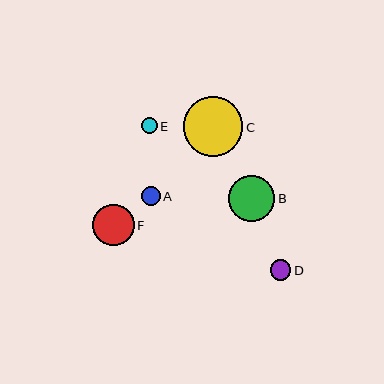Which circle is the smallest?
Circle E is the smallest with a size of approximately 16 pixels.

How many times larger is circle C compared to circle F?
Circle C is approximately 1.4 times the size of circle F.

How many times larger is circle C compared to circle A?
Circle C is approximately 3.1 times the size of circle A.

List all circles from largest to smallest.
From largest to smallest: C, B, F, D, A, E.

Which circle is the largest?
Circle C is the largest with a size of approximately 60 pixels.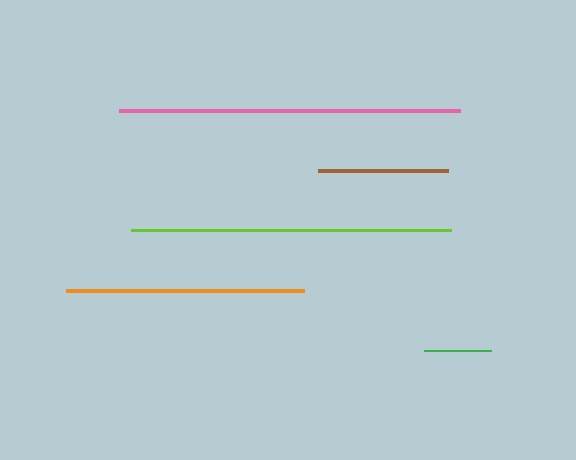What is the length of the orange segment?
The orange segment is approximately 238 pixels long.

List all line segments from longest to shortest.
From longest to shortest: pink, lime, orange, brown, green.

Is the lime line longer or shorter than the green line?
The lime line is longer than the green line.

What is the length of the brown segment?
The brown segment is approximately 130 pixels long.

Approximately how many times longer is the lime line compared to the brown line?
The lime line is approximately 2.5 times the length of the brown line.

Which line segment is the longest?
The pink line is the longest at approximately 341 pixels.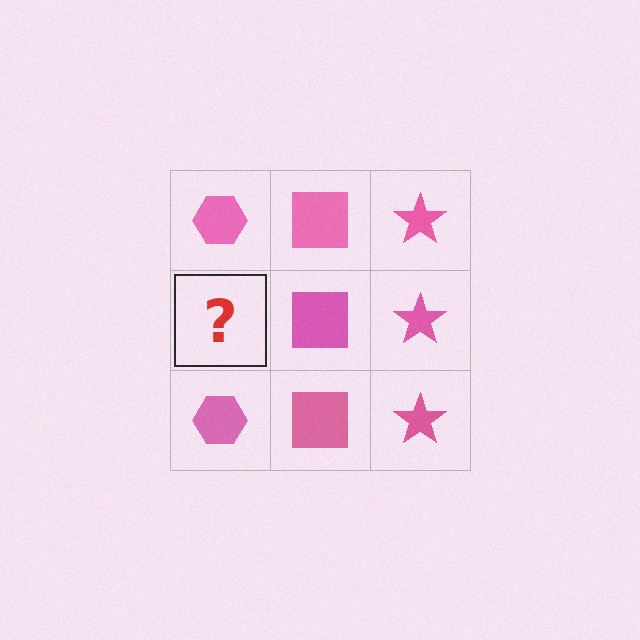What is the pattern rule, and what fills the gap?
The rule is that each column has a consistent shape. The gap should be filled with a pink hexagon.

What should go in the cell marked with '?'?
The missing cell should contain a pink hexagon.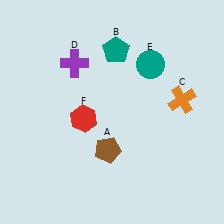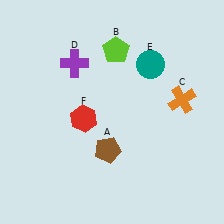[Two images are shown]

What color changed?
The pentagon (B) changed from teal in Image 1 to lime in Image 2.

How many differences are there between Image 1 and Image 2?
There is 1 difference between the two images.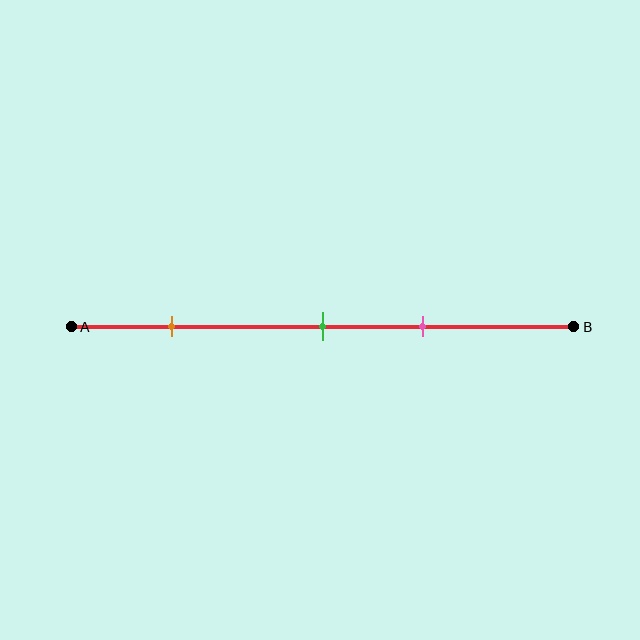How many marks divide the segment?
There are 3 marks dividing the segment.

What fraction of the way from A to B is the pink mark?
The pink mark is approximately 70% (0.7) of the way from A to B.